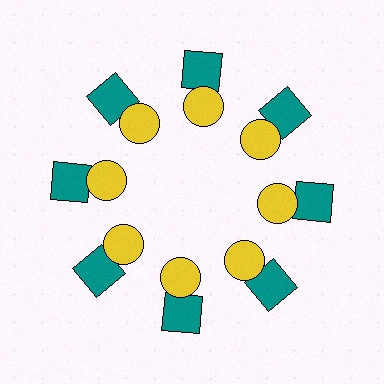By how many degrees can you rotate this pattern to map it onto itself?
The pattern maps onto itself every 45 degrees of rotation.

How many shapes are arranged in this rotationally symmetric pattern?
There are 16 shapes, arranged in 8 groups of 2.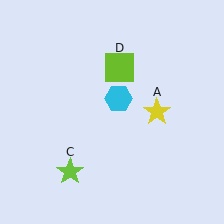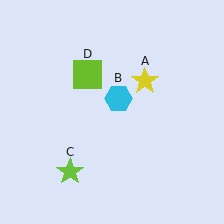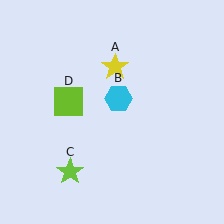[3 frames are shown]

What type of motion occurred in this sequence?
The yellow star (object A), lime square (object D) rotated counterclockwise around the center of the scene.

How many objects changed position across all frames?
2 objects changed position: yellow star (object A), lime square (object D).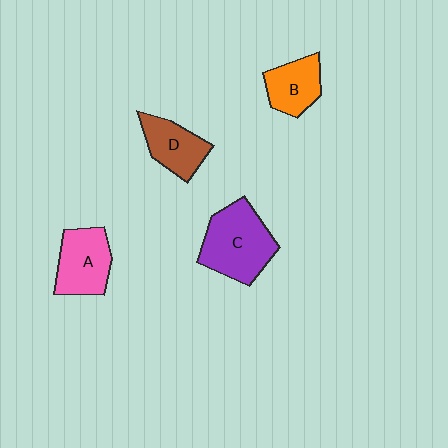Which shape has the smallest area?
Shape B (orange).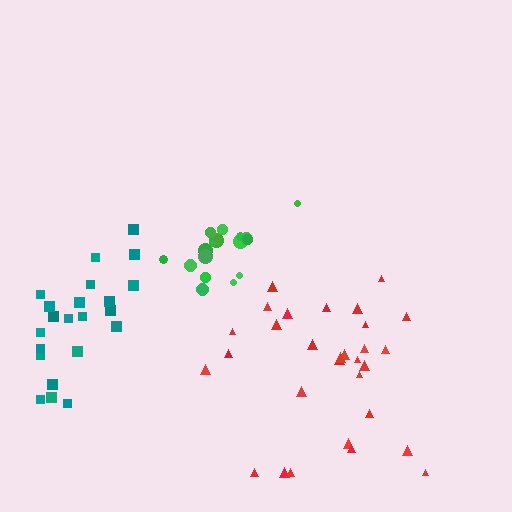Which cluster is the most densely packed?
Green.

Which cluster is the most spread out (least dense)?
Teal.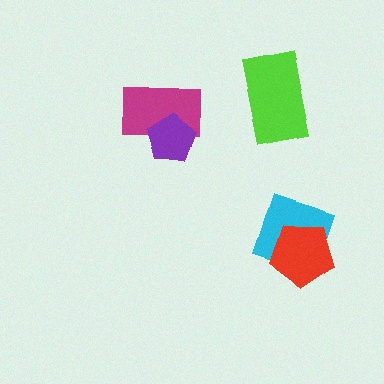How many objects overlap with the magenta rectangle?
1 object overlaps with the magenta rectangle.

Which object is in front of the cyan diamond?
The red pentagon is in front of the cyan diamond.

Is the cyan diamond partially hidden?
Yes, it is partially covered by another shape.